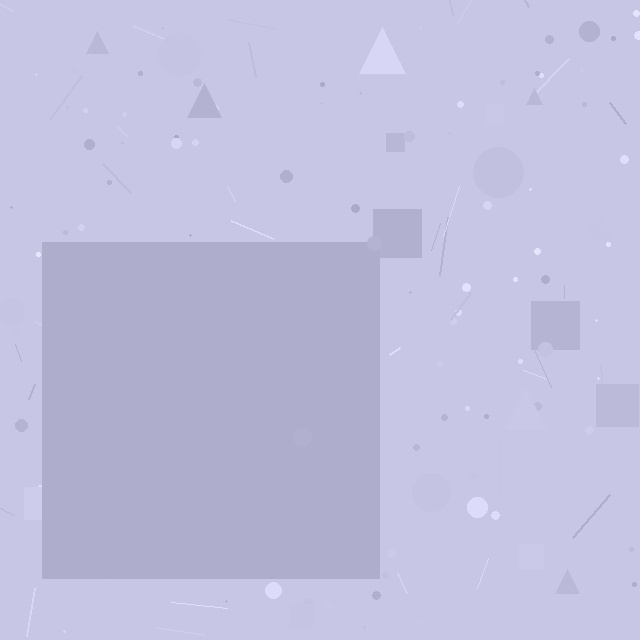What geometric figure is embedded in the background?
A square is embedded in the background.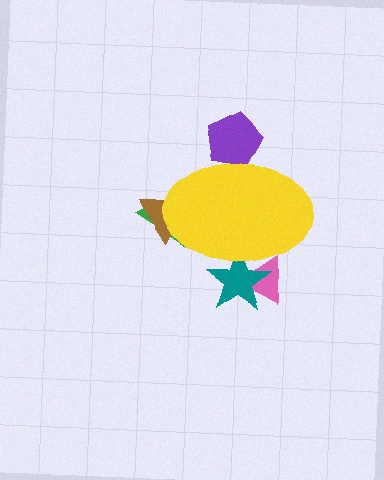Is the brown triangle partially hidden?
Yes, the brown triangle is partially hidden behind the yellow ellipse.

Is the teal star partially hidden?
Yes, the teal star is partially hidden behind the yellow ellipse.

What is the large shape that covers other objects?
A yellow ellipse.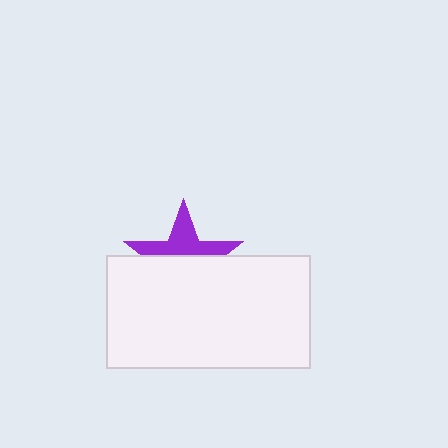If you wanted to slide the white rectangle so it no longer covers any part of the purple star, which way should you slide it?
Slide it down — that is the most direct way to separate the two shapes.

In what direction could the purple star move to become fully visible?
The purple star could move up. That would shift it out from behind the white rectangle entirely.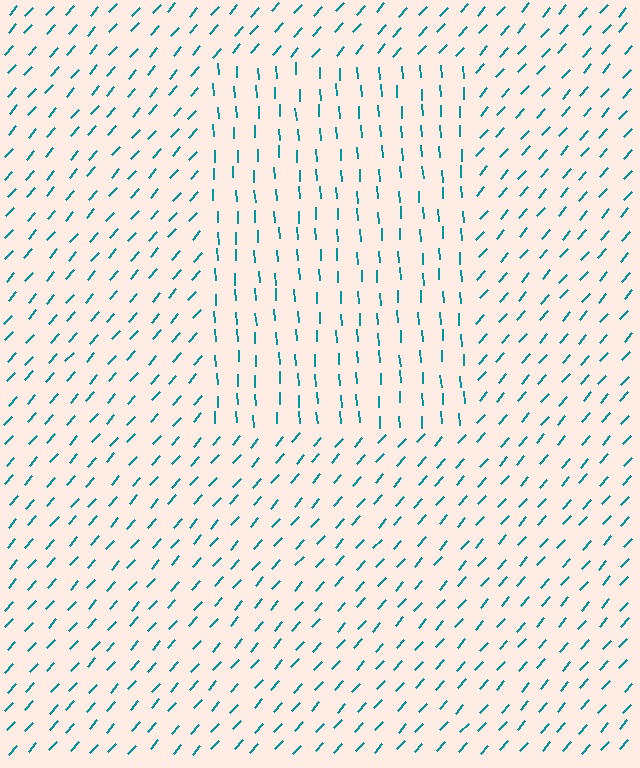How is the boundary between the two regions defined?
The boundary is defined purely by a change in line orientation (approximately 45 degrees difference). All lines are the same color and thickness.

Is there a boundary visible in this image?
Yes, there is a texture boundary formed by a change in line orientation.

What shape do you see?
I see a rectangle.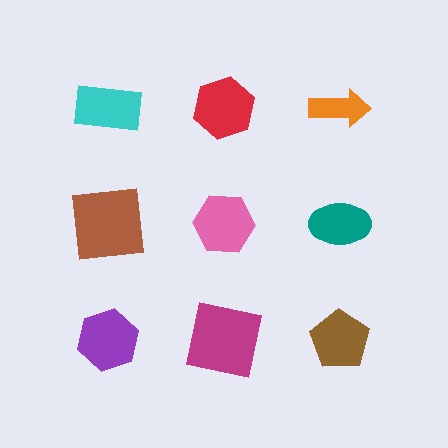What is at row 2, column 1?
A brown square.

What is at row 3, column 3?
A brown pentagon.